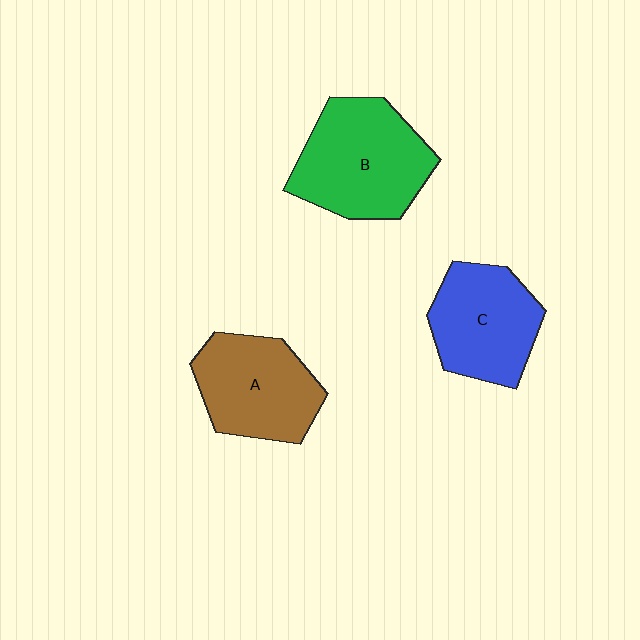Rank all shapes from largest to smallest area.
From largest to smallest: B (green), A (brown), C (blue).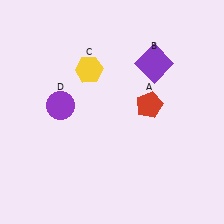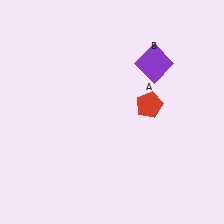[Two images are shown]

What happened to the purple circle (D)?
The purple circle (D) was removed in Image 2. It was in the top-left area of Image 1.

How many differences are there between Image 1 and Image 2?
There are 2 differences between the two images.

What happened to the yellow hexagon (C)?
The yellow hexagon (C) was removed in Image 2. It was in the top-left area of Image 1.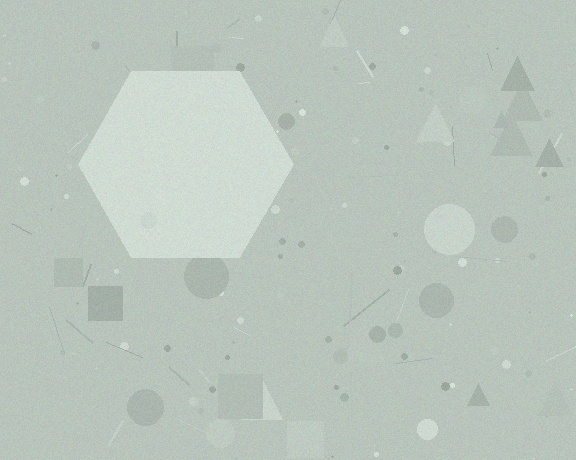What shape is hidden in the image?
A hexagon is hidden in the image.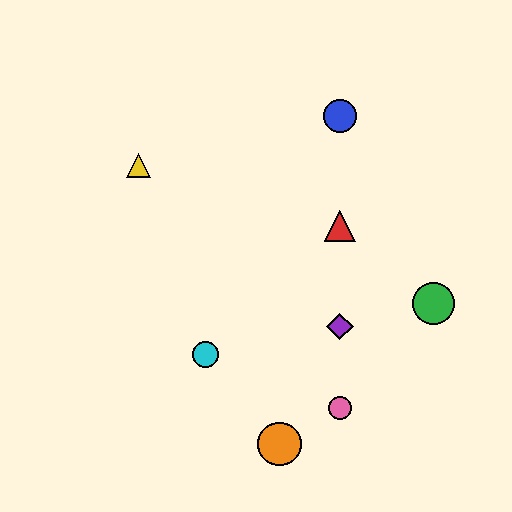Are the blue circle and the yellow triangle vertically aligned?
No, the blue circle is at x≈340 and the yellow triangle is at x≈138.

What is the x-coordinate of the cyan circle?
The cyan circle is at x≈206.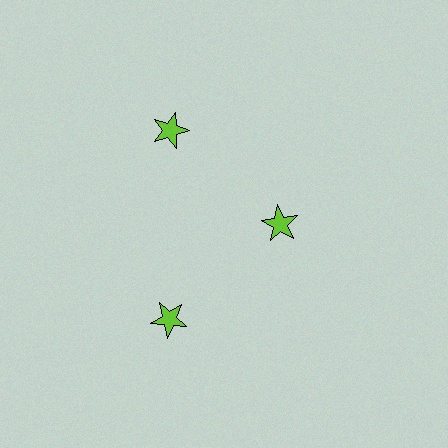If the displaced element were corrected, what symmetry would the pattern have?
It would have 3-fold rotational symmetry — the pattern would map onto itself every 120 degrees.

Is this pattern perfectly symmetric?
No. The 3 lime stars are arranged in a ring, but one element near the 3 o'clock position is pulled inward toward the center, breaking the 3-fold rotational symmetry.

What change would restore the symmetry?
The symmetry would be restored by moving it outward, back onto the ring so that all 3 stars sit at equal angles and equal distance from the center.